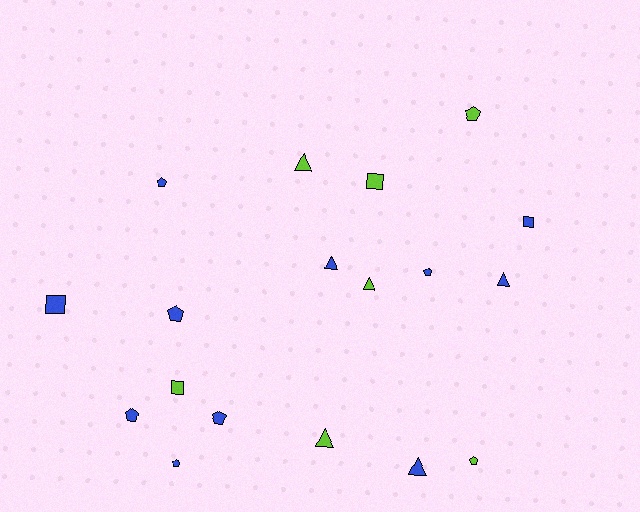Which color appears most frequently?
Blue, with 11 objects.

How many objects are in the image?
There are 18 objects.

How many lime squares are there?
There are 2 lime squares.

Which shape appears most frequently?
Pentagon, with 8 objects.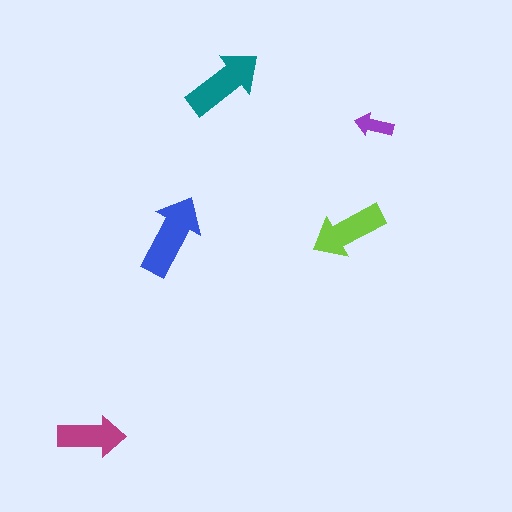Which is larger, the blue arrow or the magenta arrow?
The blue one.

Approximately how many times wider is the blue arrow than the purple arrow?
About 2 times wider.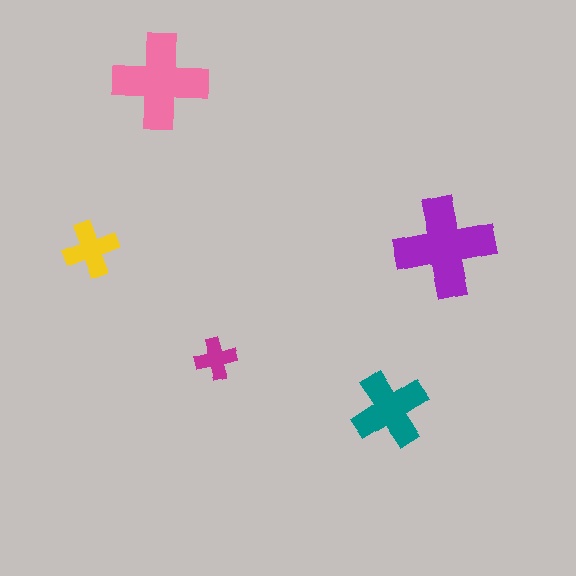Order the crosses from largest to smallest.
the purple one, the pink one, the teal one, the yellow one, the magenta one.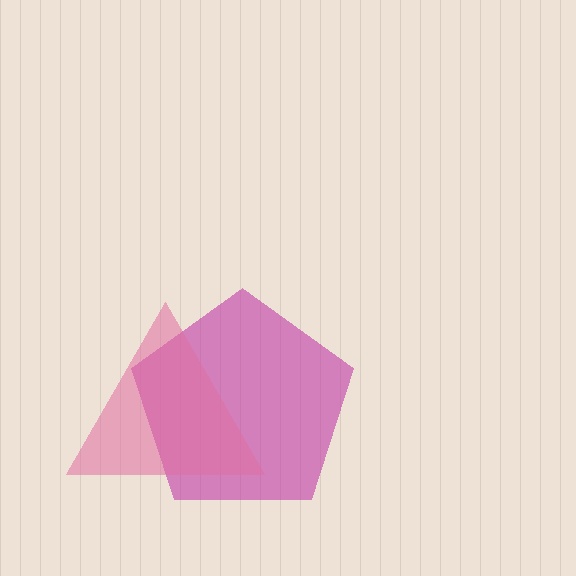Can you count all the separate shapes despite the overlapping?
Yes, there are 2 separate shapes.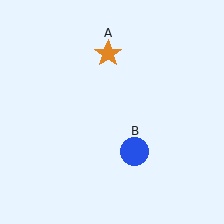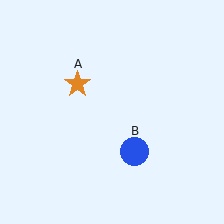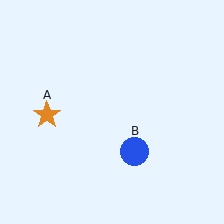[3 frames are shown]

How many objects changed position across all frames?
1 object changed position: orange star (object A).